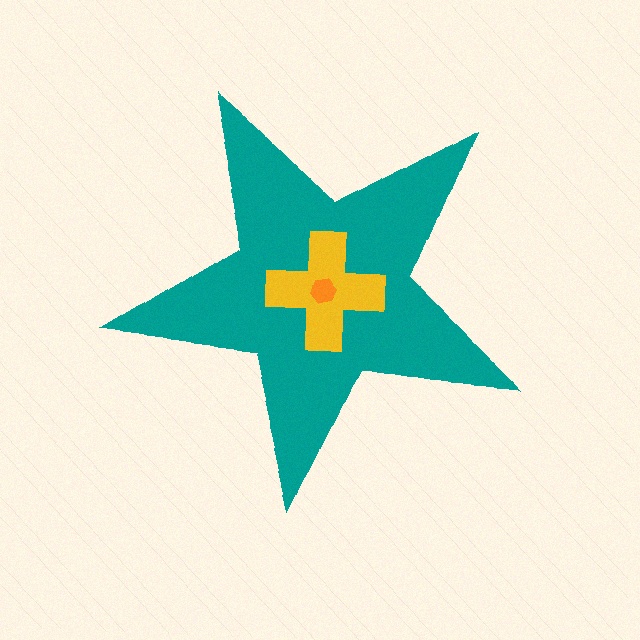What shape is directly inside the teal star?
The yellow cross.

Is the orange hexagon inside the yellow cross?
Yes.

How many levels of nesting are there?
3.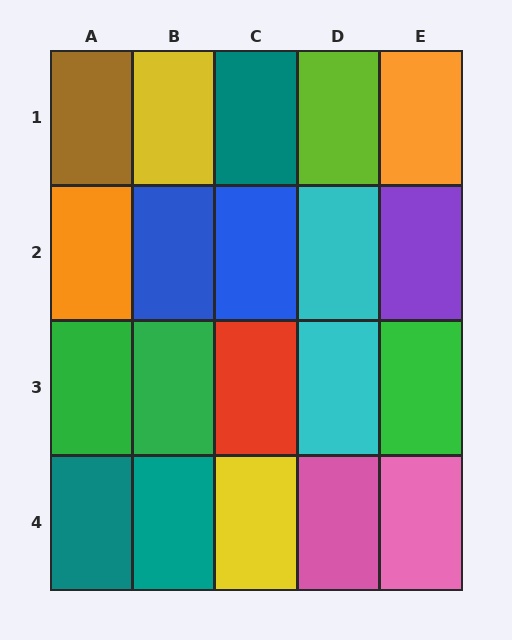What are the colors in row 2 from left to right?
Orange, blue, blue, cyan, purple.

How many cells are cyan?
2 cells are cyan.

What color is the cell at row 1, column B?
Yellow.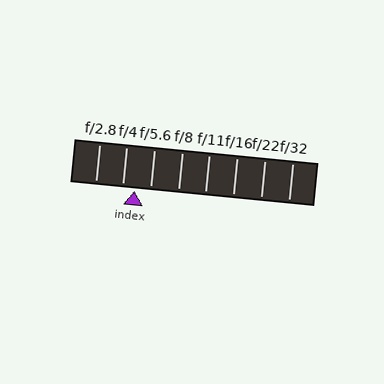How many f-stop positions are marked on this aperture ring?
There are 8 f-stop positions marked.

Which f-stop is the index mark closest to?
The index mark is closest to f/4.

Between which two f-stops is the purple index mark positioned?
The index mark is between f/4 and f/5.6.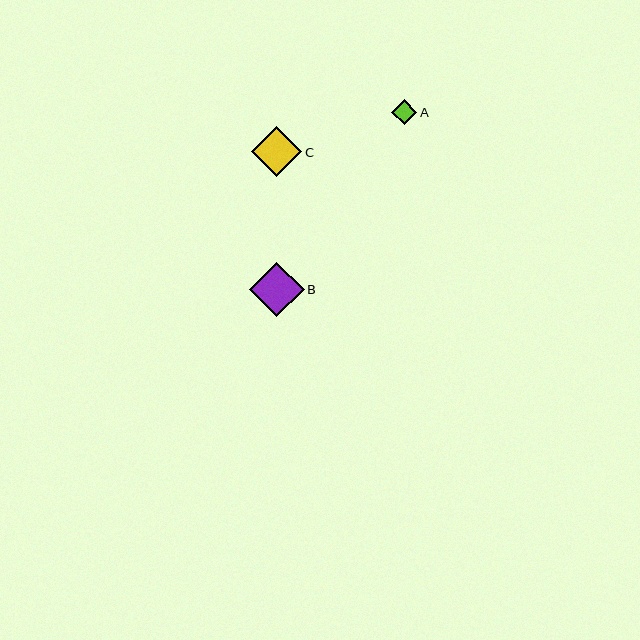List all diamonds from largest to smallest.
From largest to smallest: B, C, A.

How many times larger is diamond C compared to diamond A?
Diamond C is approximately 2.0 times the size of diamond A.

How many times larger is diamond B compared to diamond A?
Diamond B is approximately 2.2 times the size of diamond A.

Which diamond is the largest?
Diamond B is the largest with a size of approximately 54 pixels.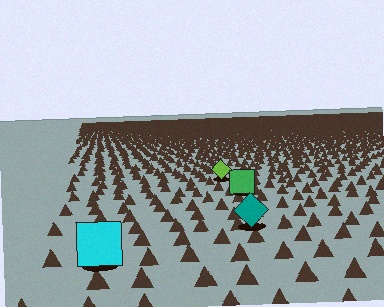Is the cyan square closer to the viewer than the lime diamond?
Yes. The cyan square is closer — you can tell from the texture gradient: the ground texture is coarser near it.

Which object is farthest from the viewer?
The lime diamond is farthest from the viewer. It appears smaller and the ground texture around it is denser.